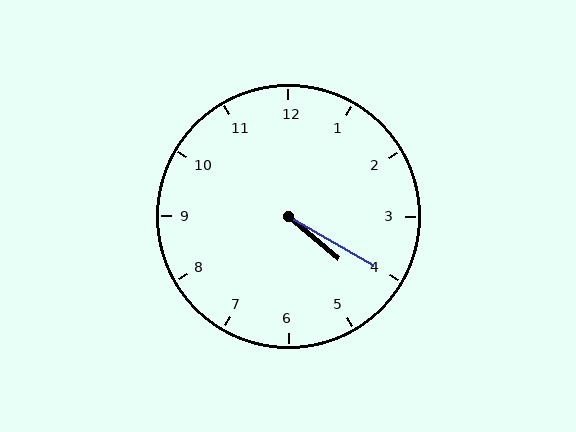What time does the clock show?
4:20.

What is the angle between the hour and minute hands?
Approximately 10 degrees.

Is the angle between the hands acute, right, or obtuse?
It is acute.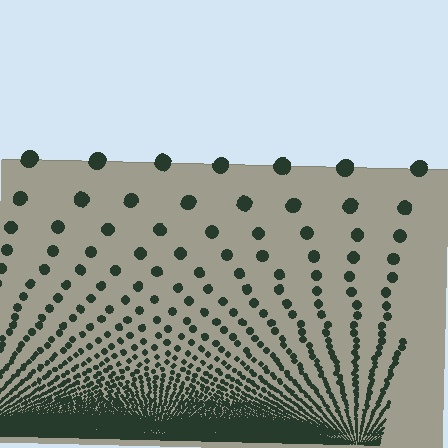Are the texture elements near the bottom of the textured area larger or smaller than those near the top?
Smaller. The gradient is inverted — elements near the bottom are smaller and denser.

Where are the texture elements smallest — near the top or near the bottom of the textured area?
Near the bottom.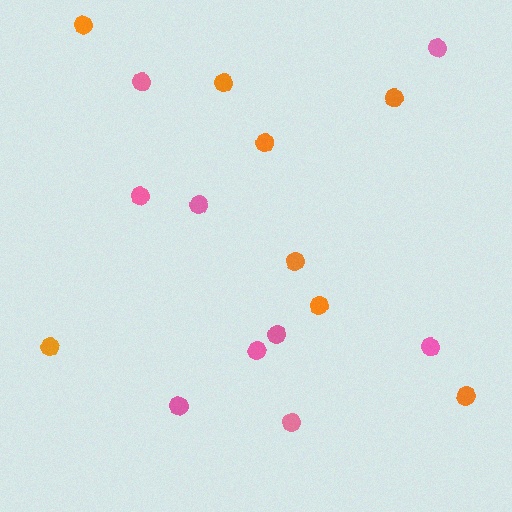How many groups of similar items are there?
There are 2 groups: one group of pink circles (9) and one group of orange circles (8).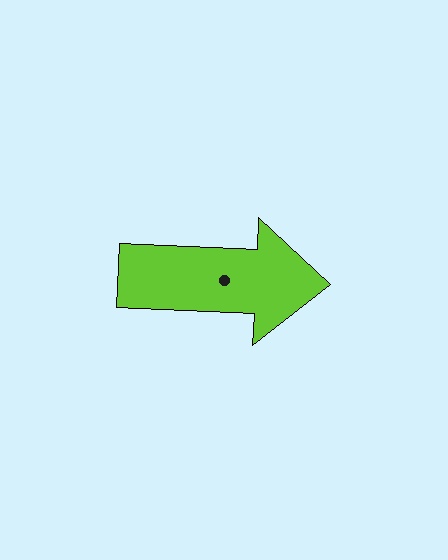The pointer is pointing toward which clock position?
Roughly 3 o'clock.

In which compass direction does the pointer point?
East.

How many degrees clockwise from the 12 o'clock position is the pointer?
Approximately 93 degrees.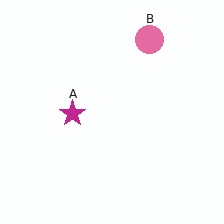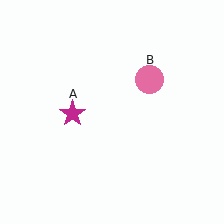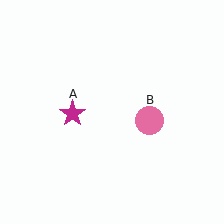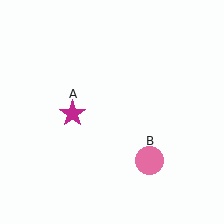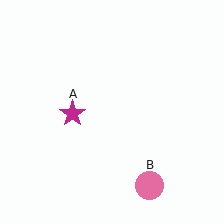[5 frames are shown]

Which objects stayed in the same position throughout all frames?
Magenta star (object A) remained stationary.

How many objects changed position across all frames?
1 object changed position: pink circle (object B).